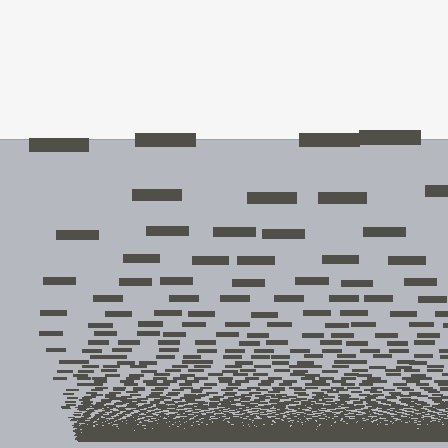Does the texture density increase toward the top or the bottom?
Density increases toward the bottom.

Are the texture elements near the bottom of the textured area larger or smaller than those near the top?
Smaller. The gradient is inverted — elements near the bottom are smaller and denser.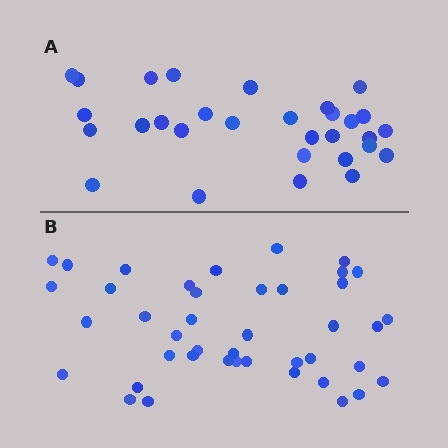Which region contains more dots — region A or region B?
Region B (the bottom region) has more dots.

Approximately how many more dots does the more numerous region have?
Region B has roughly 12 or so more dots than region A.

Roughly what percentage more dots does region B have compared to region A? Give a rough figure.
About 40% more.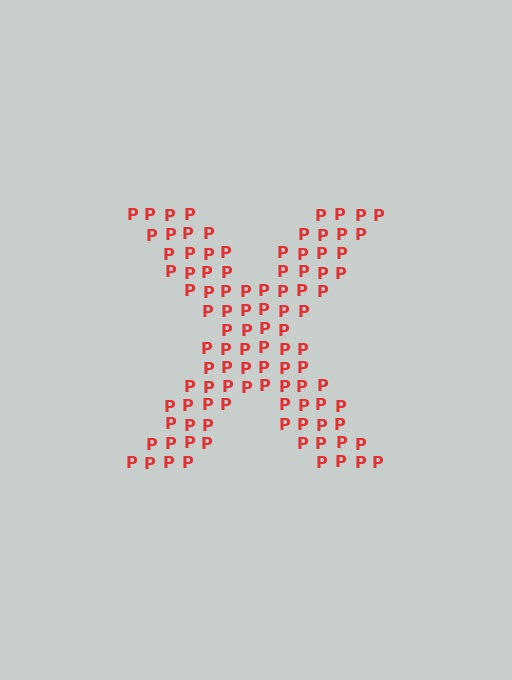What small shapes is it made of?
It is made of small letter P's.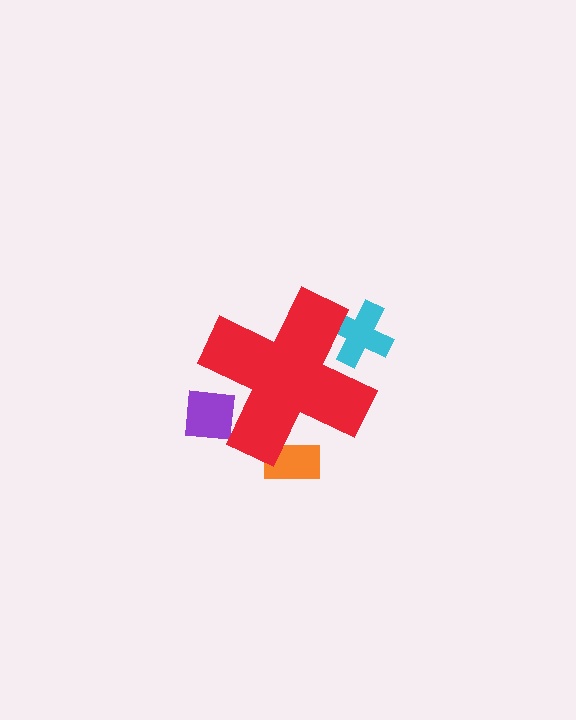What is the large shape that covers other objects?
A red cross.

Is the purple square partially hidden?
Yes, the purple square is partially hidden behind the red cross.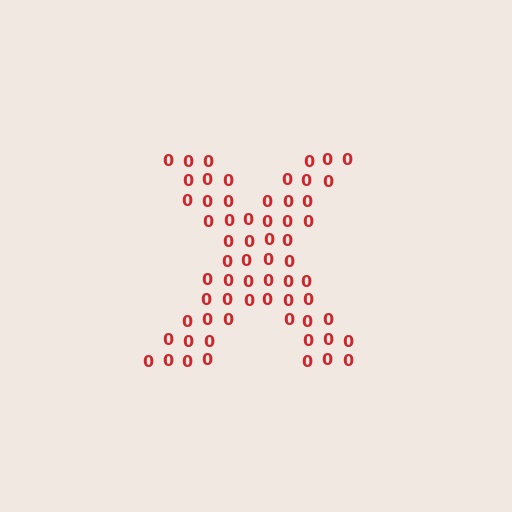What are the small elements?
The small elements are digit 0's.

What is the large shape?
The large shape is the letter X.